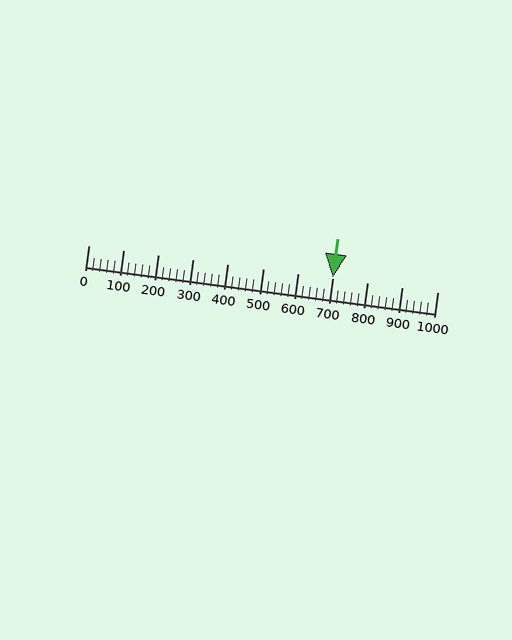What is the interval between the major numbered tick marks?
The major tick marks are spaced 100 units apart.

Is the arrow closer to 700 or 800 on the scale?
The arrow is closer to 700.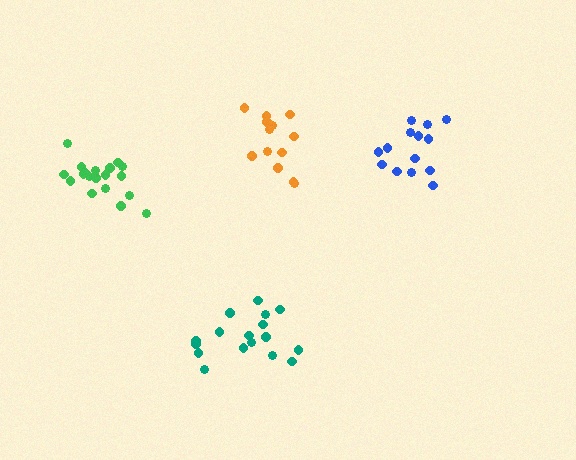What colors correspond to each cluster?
The clusters are colored: orange, blue, teal, green.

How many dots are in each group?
Group 1: 13 dots, Group 2: 14 dots, Group 3: 17 dots, Group 4: 19 dots (63 total).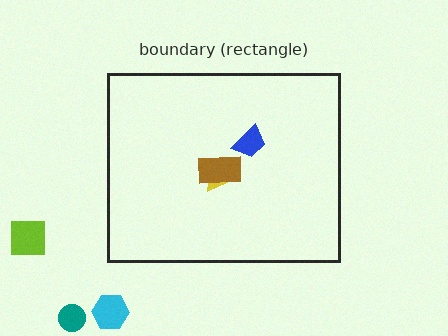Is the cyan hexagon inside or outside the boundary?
Outside.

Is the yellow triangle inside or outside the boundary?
Inside.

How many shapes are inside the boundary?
3 inside, 3 outside.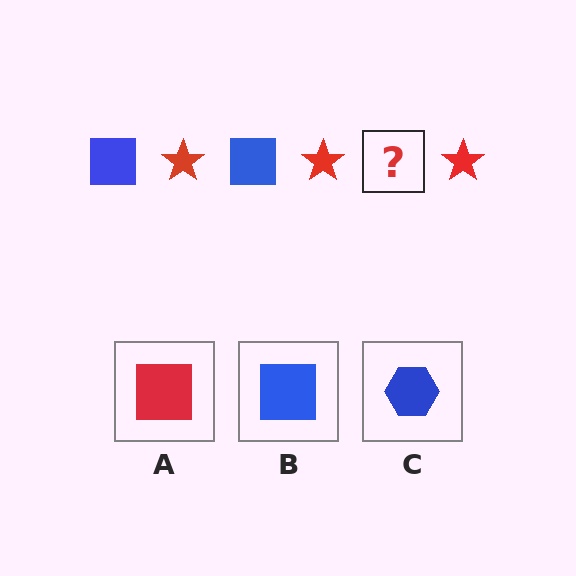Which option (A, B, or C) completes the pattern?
B.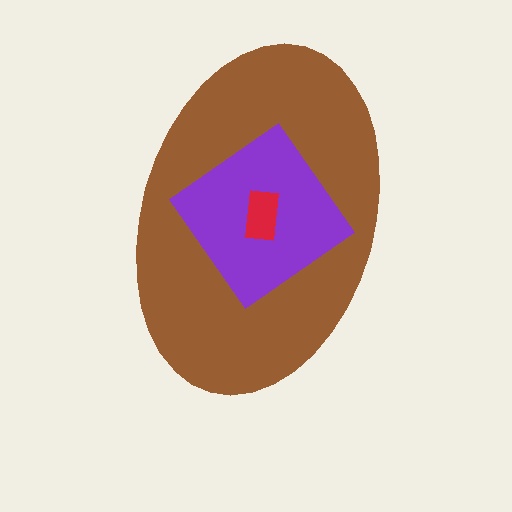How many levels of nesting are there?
3.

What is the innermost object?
The red rectangle.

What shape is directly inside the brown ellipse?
The purple diamond.